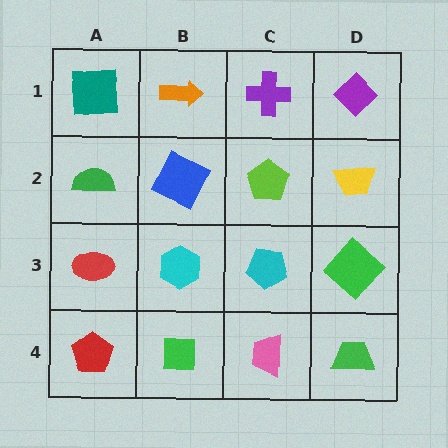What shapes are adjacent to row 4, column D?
A green diamond (row 3, column D), a pink trapezoid (row 4, column C).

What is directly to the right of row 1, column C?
A purple diamond.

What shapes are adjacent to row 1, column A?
A green semicircle (row 2, column A), an orange arrow (row 1, column B).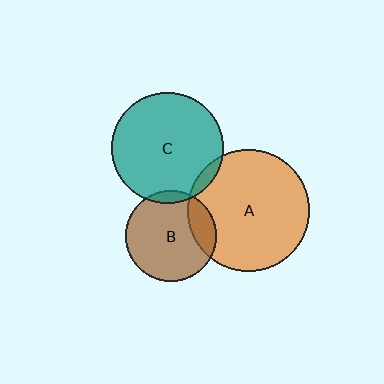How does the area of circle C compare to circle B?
Approximately 1.5 times.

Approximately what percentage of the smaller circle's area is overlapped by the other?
Approximately 15%.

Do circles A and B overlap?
Yes.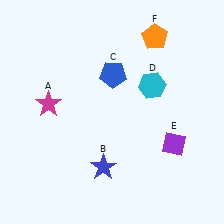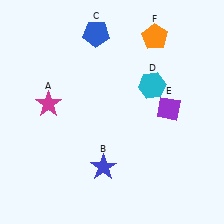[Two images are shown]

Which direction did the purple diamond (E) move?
The purple diamond (E) moved up.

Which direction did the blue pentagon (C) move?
The blue pentagon (C) moved up.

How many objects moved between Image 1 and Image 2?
2 objects moved between the two images.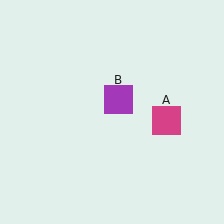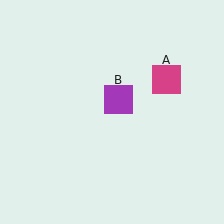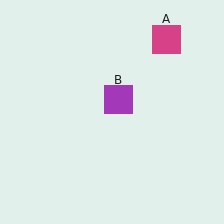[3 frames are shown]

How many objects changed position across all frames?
1 object changed position: magenta square (object A).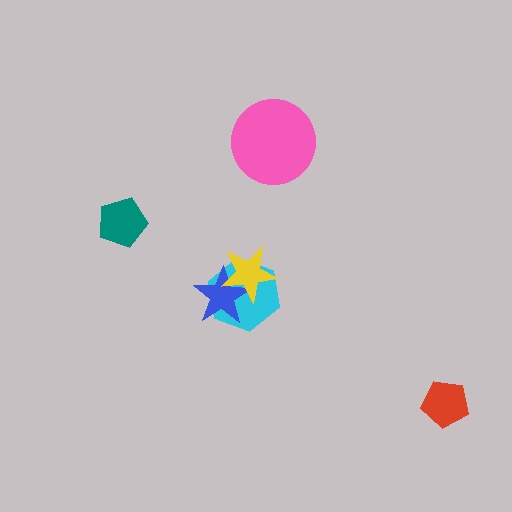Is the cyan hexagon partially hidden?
Yes, it is partially covered by another shape.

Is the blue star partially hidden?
Yes, it is partially covered by another shape.